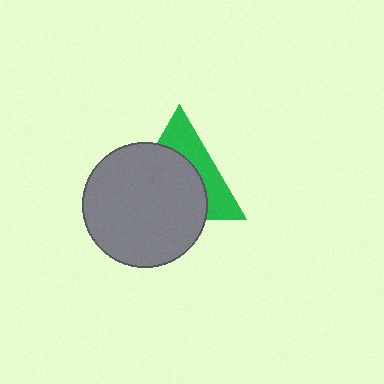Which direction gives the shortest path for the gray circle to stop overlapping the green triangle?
Moving down gives the shortest separation.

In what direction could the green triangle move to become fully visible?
The green triangle could move up. That would shift it out from behind the gray circle entirely.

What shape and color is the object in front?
The object in front is a gray circle.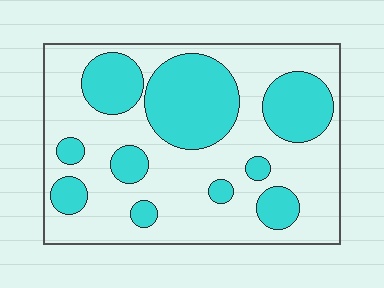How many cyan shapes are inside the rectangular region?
10.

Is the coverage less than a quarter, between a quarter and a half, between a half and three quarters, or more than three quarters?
Between a quarter and a half.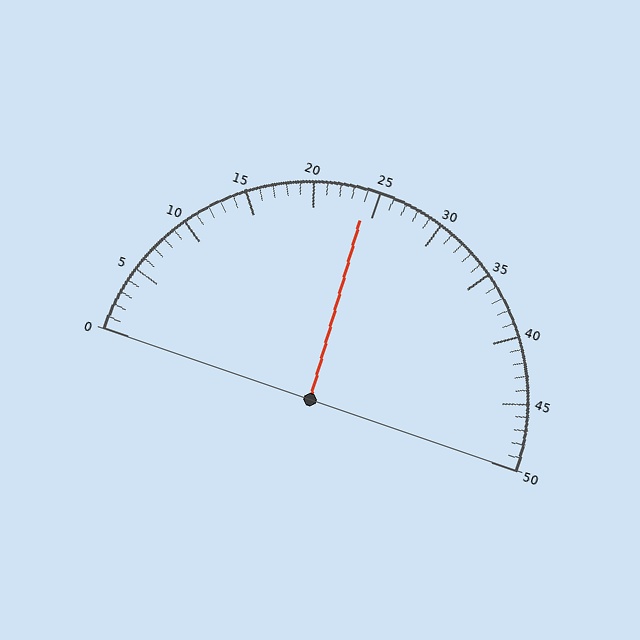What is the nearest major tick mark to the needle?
The nearest major tick mark is 25.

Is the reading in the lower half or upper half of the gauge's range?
The reading is in the lower half of the range (0 to 50).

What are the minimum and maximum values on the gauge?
The gauge ranges from 0 to 50.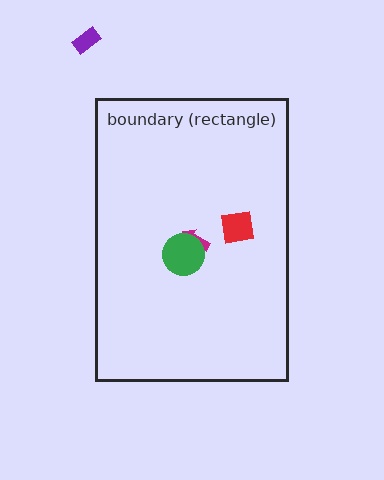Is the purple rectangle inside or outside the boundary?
Outside.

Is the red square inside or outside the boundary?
Inside.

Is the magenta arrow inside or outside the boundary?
Inside.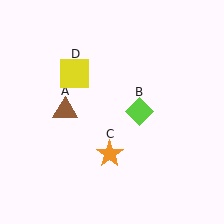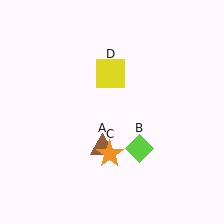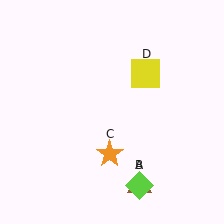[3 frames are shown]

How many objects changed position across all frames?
3 objects changed position: brown triangle (object A), lime diamond (object B), yellow square (object D).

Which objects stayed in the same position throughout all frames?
Orange star (object C) remained stationary.